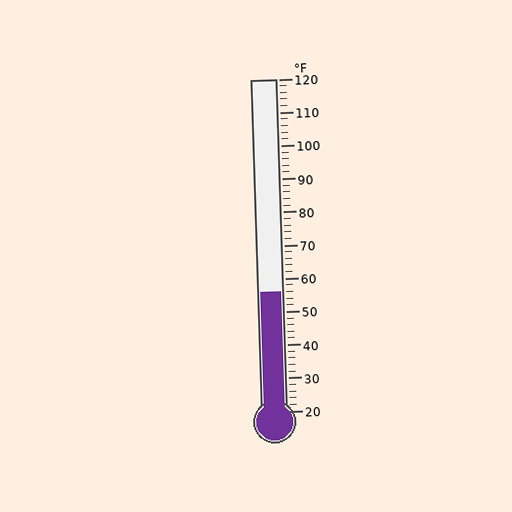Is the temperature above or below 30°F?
The temperature is above 30°F.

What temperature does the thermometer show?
The thermometer shows approximately 56°F.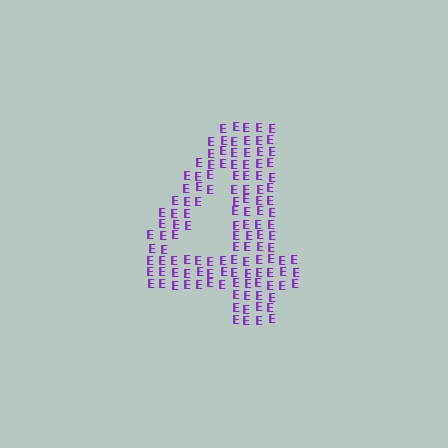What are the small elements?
The small elements are letter E's.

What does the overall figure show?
The overall figure shows the digit 4.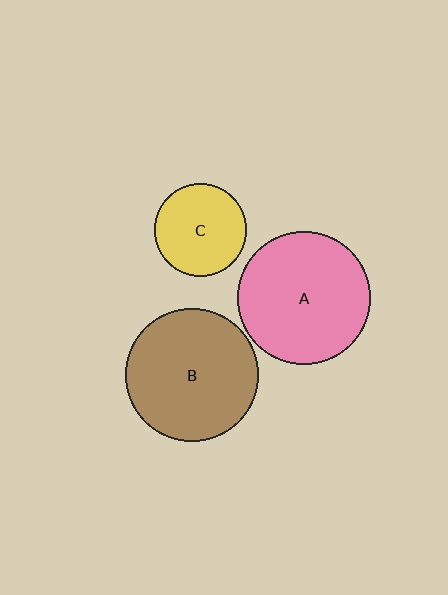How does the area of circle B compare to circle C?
Approximately 2.1 times.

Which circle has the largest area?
Circle B (brown).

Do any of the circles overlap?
No, none of the circles overlap.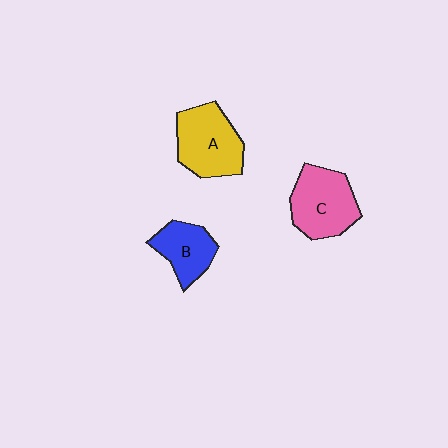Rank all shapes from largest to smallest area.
From largest to smallest: A (yellow), C (pink), B (blue).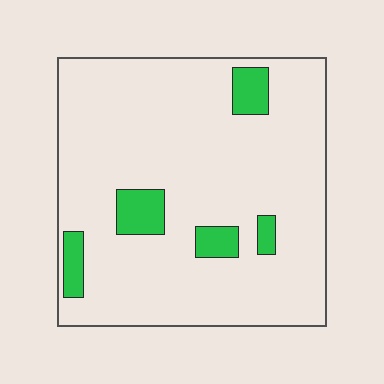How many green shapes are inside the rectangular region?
5.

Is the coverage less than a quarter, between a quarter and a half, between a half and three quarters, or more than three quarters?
Less than a quarter.